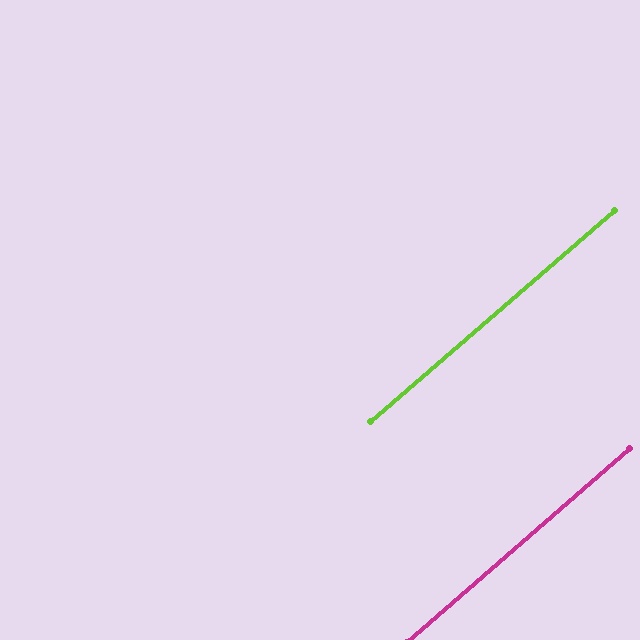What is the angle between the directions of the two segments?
Approximately 0 degrees.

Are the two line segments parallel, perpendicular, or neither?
Parallel — their directions differ by only 0.1°.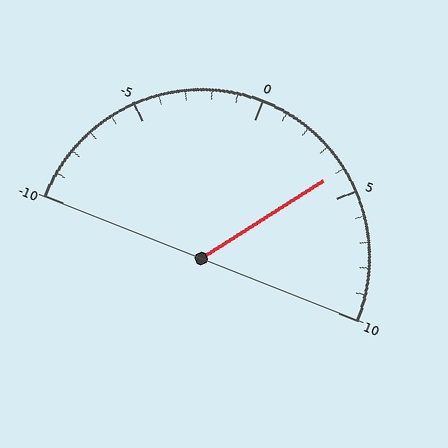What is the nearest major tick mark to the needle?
The nearest major tick mark is 5.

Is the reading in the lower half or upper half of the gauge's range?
The reading is in the upper half of the range (-10 to 10).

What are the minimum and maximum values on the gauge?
The gauge ranges from -10 to 10.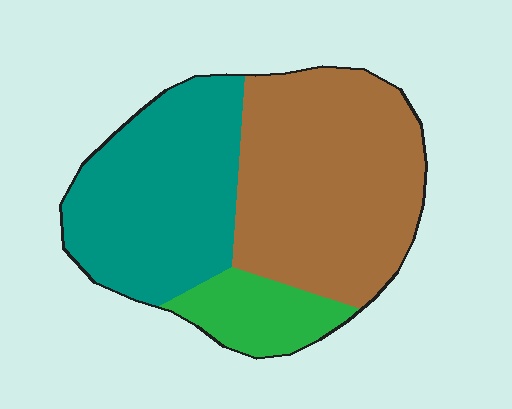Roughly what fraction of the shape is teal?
Teal covers around 40% of the shape.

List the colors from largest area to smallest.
From largest to smallest: brown, teal, green.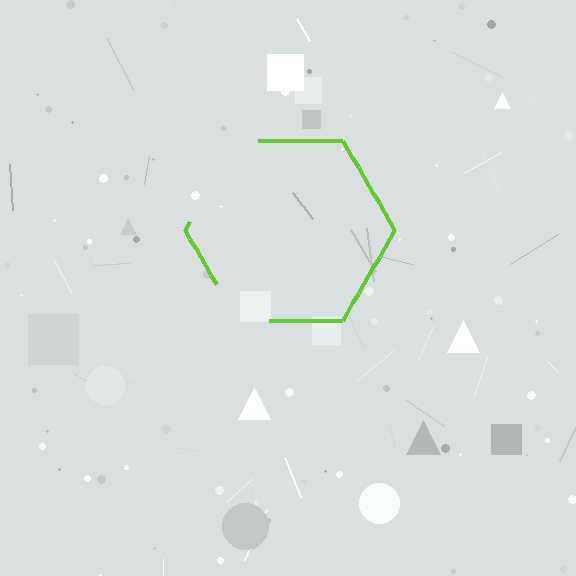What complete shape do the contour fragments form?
The contour fragments form a hexagon.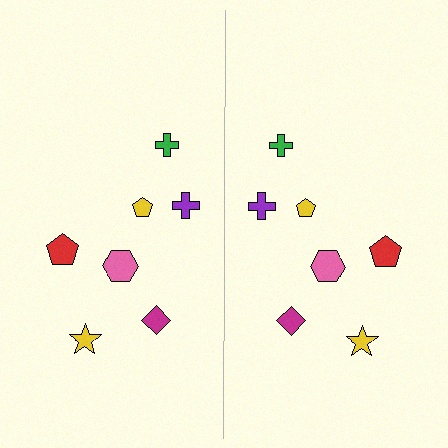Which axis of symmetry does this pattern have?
The pattern has a vertical axis of symmetry running through the center of the image.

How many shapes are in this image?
There are 14 shapes in this image.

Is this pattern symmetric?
Yes, this pattern has bilateral (reflection) symmetry.